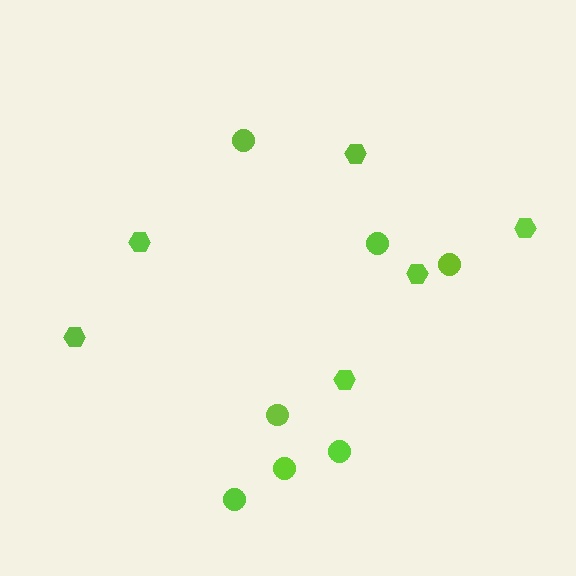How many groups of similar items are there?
There are 2 groups: one group of hexagons (6) and one group of circles (7).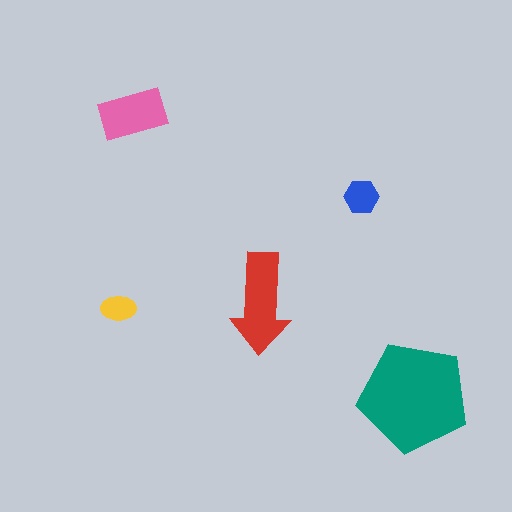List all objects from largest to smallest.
The teal pentagon, the red arrow, the pink rectangle, the blue hexagon, the yellow ellipse.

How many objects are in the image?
There are 5 objects in the image.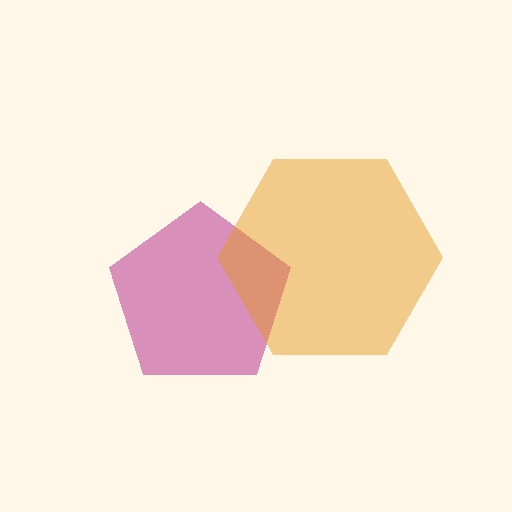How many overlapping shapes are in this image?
There are 2 overlapping shapes in the image.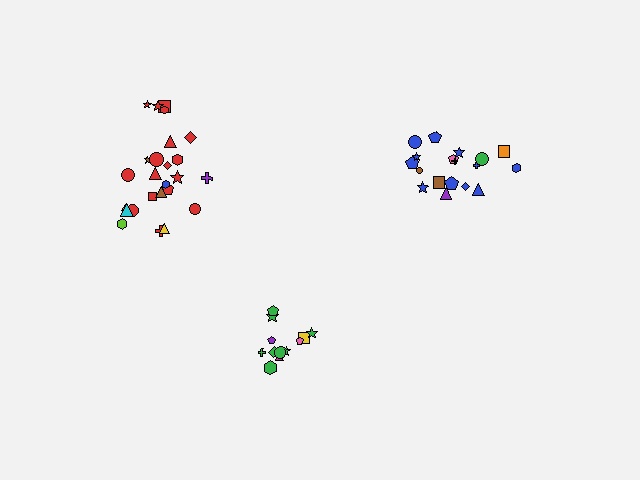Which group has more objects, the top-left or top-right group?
The top-left group.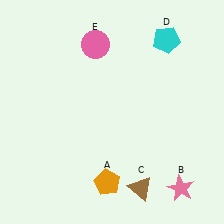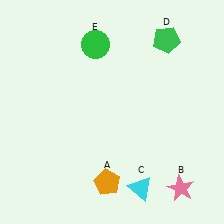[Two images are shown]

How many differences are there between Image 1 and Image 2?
There are 3 differences between the two images.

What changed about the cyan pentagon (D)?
In Image 1, D is cyan. In Image 2, it changed to green.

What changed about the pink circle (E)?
In Image 1, E is pink. In Image 2, it changed to green.